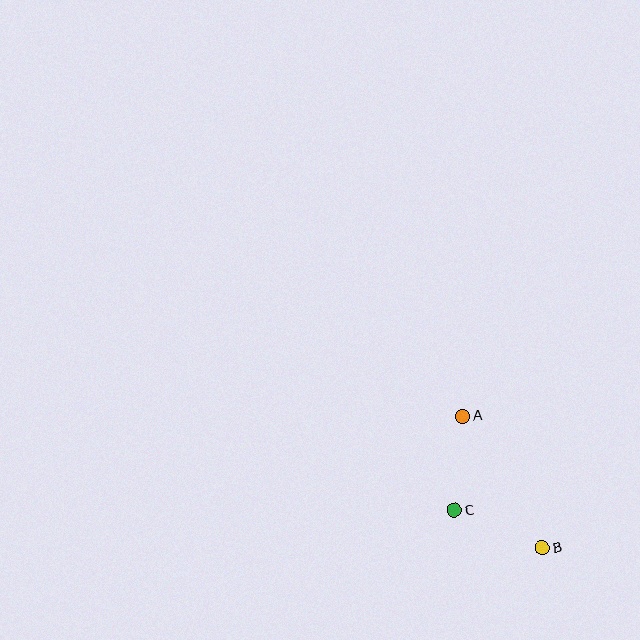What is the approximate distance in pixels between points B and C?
The distance between B and C is approximately 96 pixels.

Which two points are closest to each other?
Points A and C are closest to each other.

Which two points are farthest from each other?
Points A and B are farthest from each other.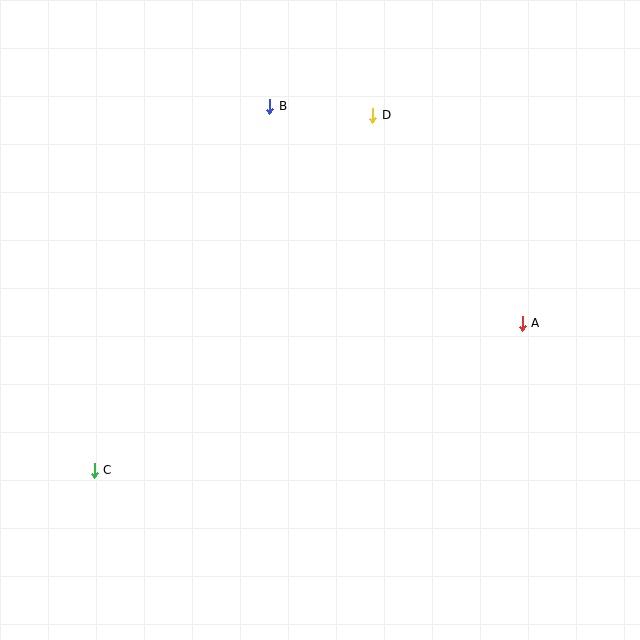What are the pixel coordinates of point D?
Point D is at (373, 115).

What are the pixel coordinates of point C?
Point C is at (94, 470).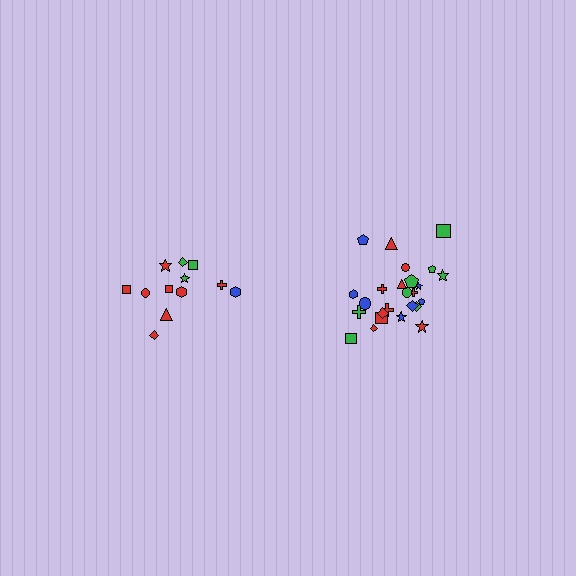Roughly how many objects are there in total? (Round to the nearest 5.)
Roughly 35 objects in total.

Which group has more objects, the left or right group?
The right group.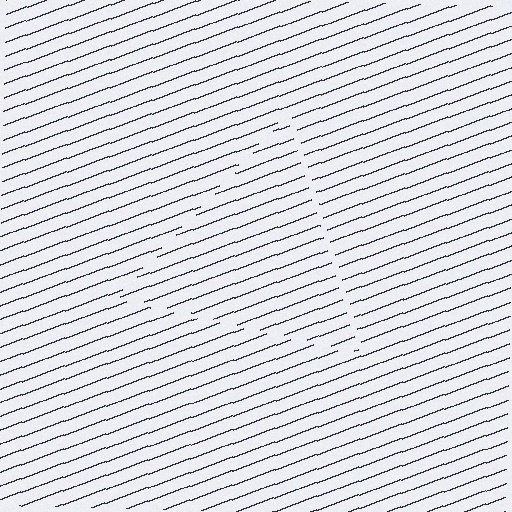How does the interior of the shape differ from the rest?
The interior of the shape contains the same grating, shifted by half a period — the contour is defined by the phase discontinuity where line-ends from the inner and outer gratings abut.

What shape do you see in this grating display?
An illusory triangle. The interior of the shape contains the same grating, shifted by half a period — the contour is defined by the phase discontinuity where line-ends from the inner and outer gratings abut.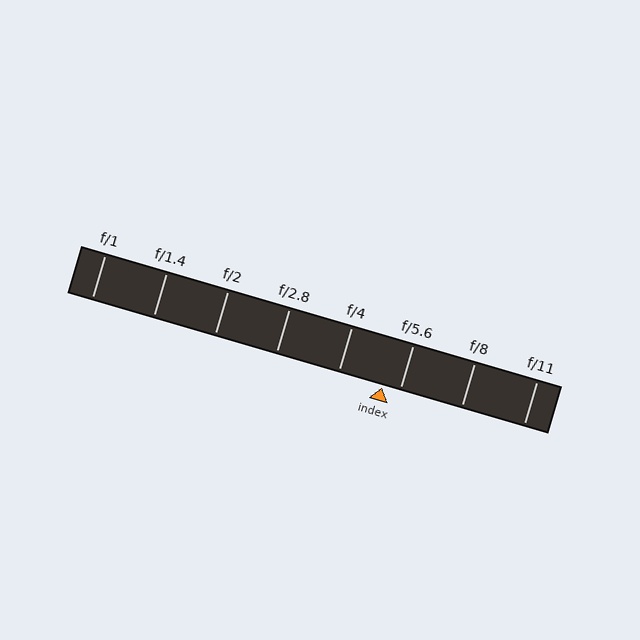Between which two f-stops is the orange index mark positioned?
The index mark is between f/4 and f/5.6.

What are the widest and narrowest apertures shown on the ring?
The widest aperture shown is f/1 and the narrowest is f/11.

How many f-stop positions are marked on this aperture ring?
There are 8 f-stop positions marked.